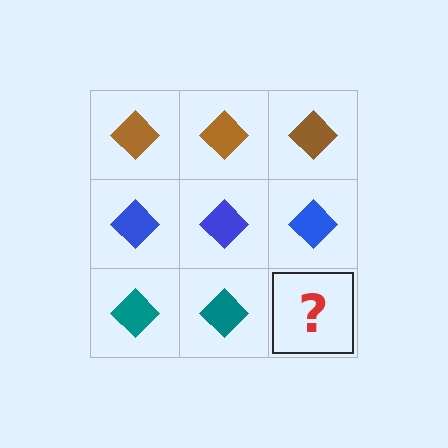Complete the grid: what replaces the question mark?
The question mark should be replaced with a teal diamond.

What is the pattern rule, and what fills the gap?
The rule is that each row has a consistent color. The gap should be filled with a teal diamond.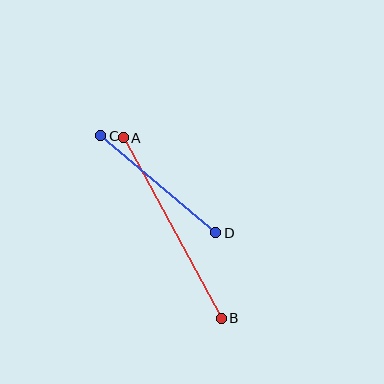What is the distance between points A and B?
The distance is approximately 205 pixels.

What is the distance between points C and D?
The distance is approximately 151 pixels.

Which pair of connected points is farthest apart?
Points A and B are farthest apart.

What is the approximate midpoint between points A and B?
The midpoint is at approximately (172, 228) pixels.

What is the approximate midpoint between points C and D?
The midpoint is at approximately (158, 184) pixels.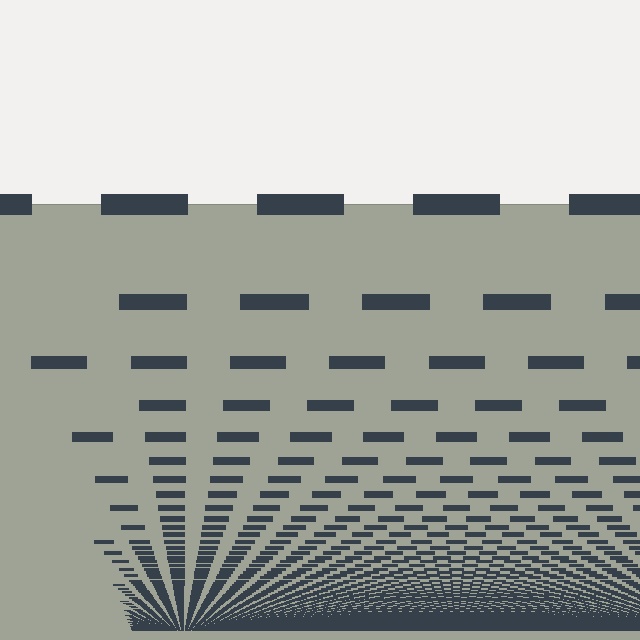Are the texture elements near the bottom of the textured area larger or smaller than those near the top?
Smaller. The gradient is inverted — elements near the bottom are smaller and denser.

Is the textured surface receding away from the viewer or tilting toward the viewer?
The surface appears to tilt toward the viewer. Texture elements get larger and sparser toward the top.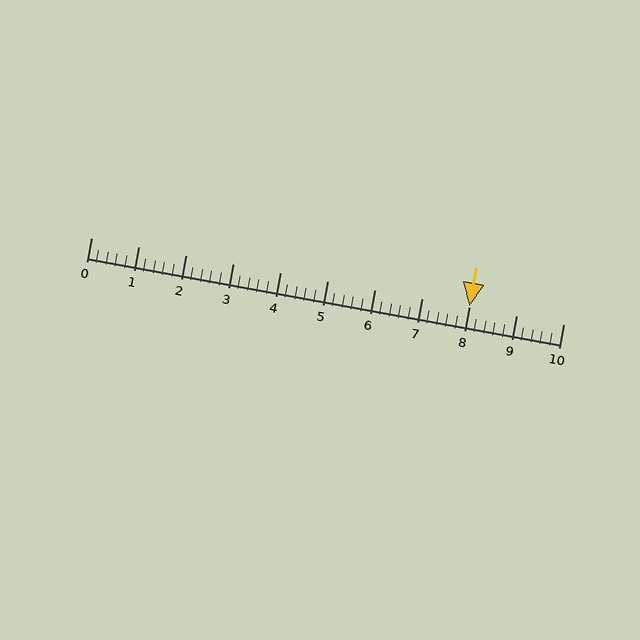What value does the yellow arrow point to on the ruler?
The yellow arrow points to approximately 8.0.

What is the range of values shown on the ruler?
The ruler shows values from 0 to 10.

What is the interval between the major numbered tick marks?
The major tick marks are spaced 1 units apart.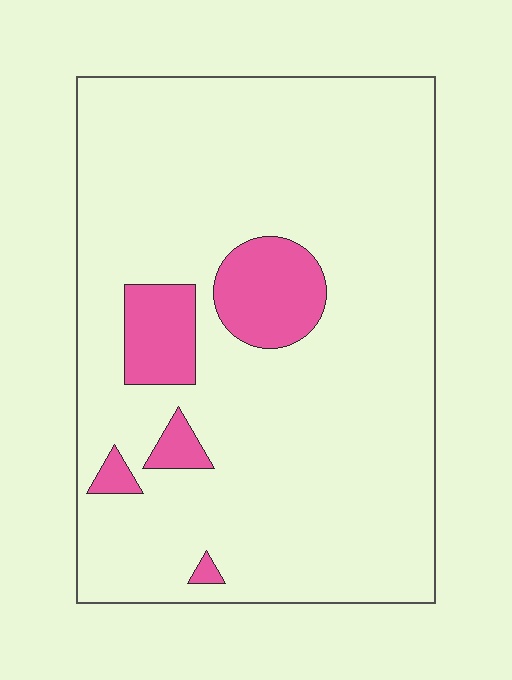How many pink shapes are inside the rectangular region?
5.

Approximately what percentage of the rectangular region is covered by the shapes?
Approximately 10%.